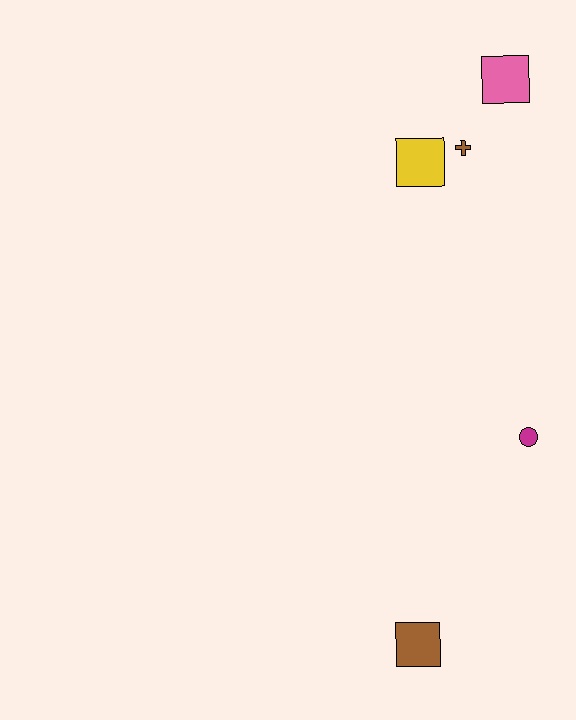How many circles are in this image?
There is 1 circle.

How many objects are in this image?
There are 5 objects.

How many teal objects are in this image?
There are no teal objects.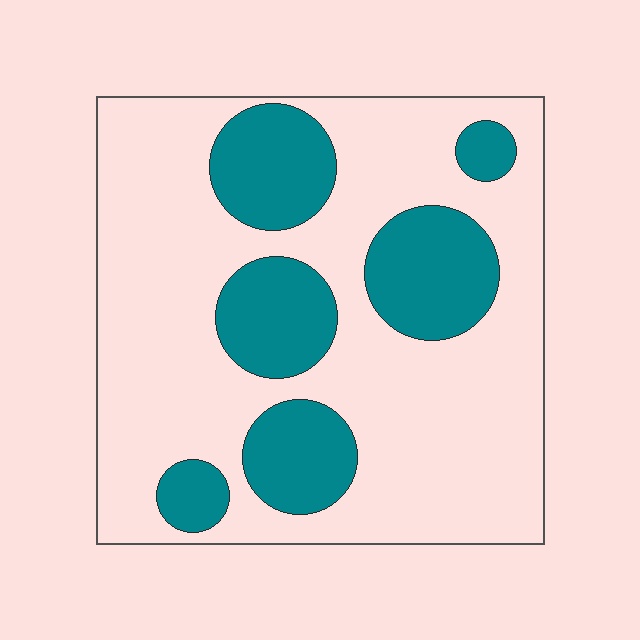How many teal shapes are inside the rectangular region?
6.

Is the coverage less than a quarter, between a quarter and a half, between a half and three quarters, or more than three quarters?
Between a quarter and a half.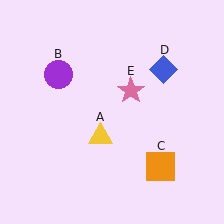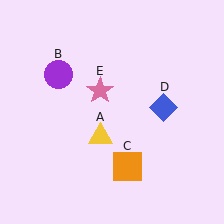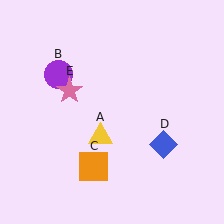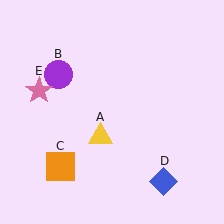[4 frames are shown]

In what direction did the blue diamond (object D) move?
The blue diamond (object D) moved down.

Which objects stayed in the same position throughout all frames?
Yellow triangle (object A) and purple circle (object B) remained stationary.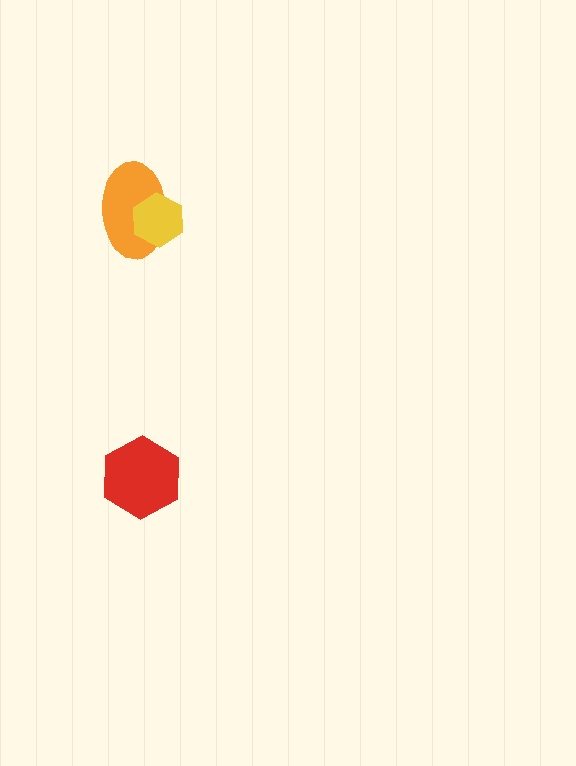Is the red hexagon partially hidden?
No, no other shape covers it.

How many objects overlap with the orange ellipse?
1 object overlaps with the orange ellipse.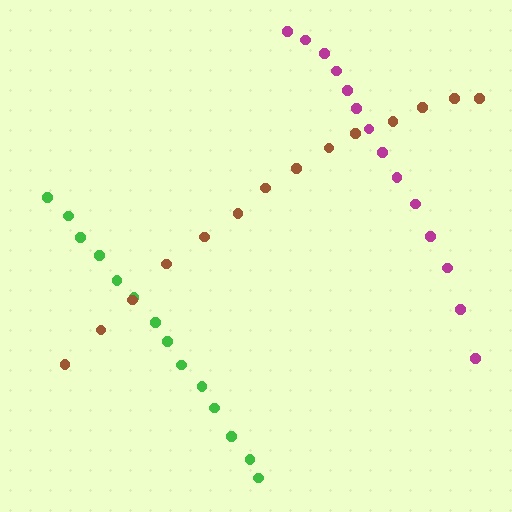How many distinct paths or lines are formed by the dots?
There are 3 distinct paths.